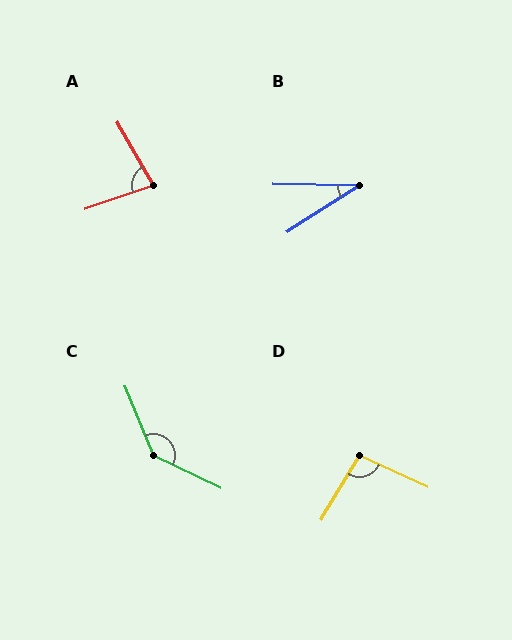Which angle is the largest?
C, at approximately 138 degrees.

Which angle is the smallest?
B, at approximately 34 degrees.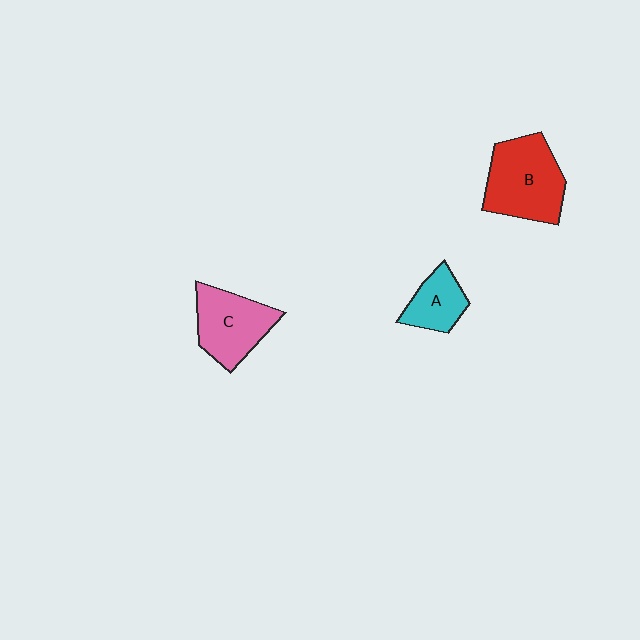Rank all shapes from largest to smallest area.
From largest to smallest: B (red), C (pink), A (cyan).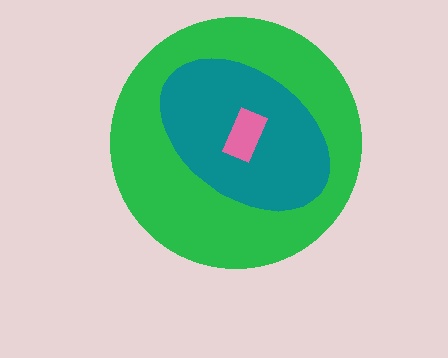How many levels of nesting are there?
3.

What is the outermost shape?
The green circle.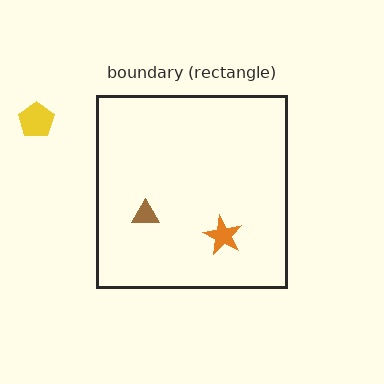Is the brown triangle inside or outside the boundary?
Inside.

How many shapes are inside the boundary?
2 inside, 1 outside.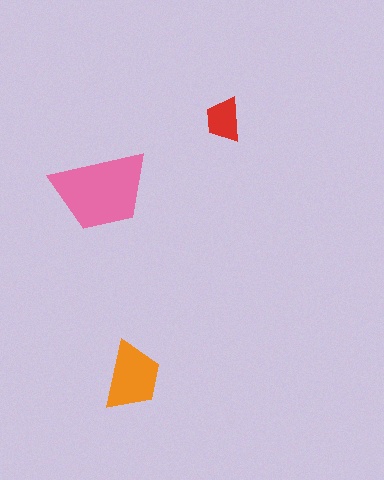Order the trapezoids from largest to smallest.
the pink one, the orange one, the red one.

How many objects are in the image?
There are 3 objects in the image.